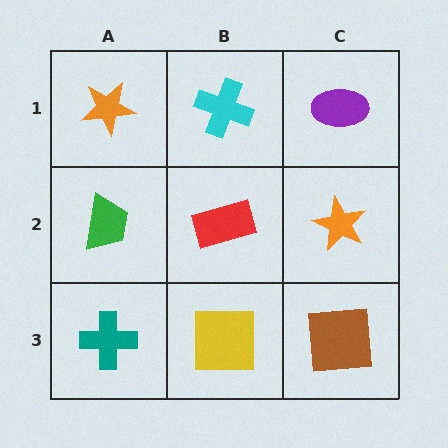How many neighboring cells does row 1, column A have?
2.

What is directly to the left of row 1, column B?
An orange star.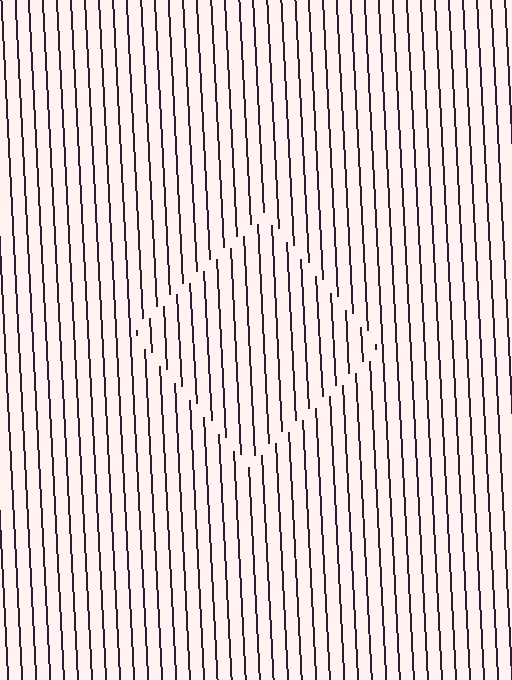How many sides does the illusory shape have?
4 sides — the line-ends trace a square.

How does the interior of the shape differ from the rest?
The interior of the shape contains the same grating, shifted by half a period — the contour is defined by the phase discontinuity where line-ends from the inner and outer gratings abut.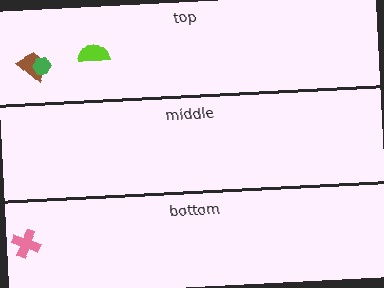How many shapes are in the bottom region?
1.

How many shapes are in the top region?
3.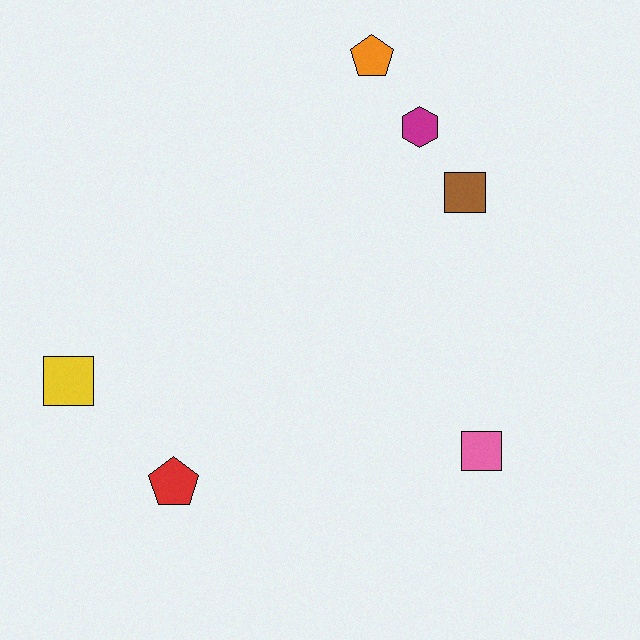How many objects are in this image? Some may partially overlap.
There are 6 objects.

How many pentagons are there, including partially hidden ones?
There are 2 pentagons.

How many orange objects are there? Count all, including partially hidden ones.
There is 1 orange object.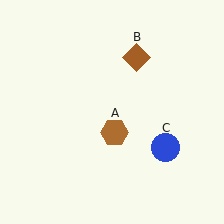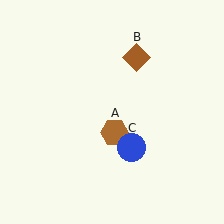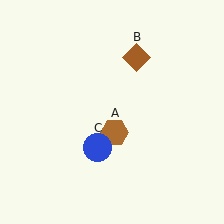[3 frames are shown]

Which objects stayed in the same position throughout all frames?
Brown hexagon (object A) and brown diamond (object B) remained stationary.